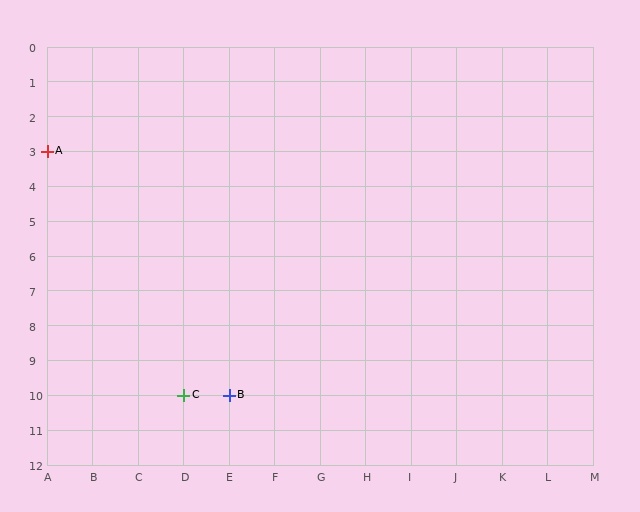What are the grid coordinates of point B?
Point B is at grid coordinates (E, 10).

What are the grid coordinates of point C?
Point C is at grid coordinates (D, 10).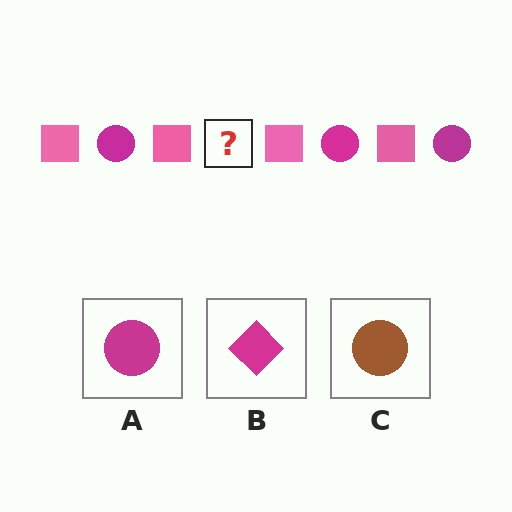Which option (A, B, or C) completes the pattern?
A.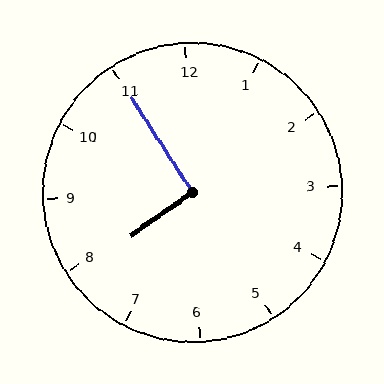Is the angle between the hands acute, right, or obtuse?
It is right.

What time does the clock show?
7:55.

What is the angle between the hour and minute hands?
Approximately 92 degrees.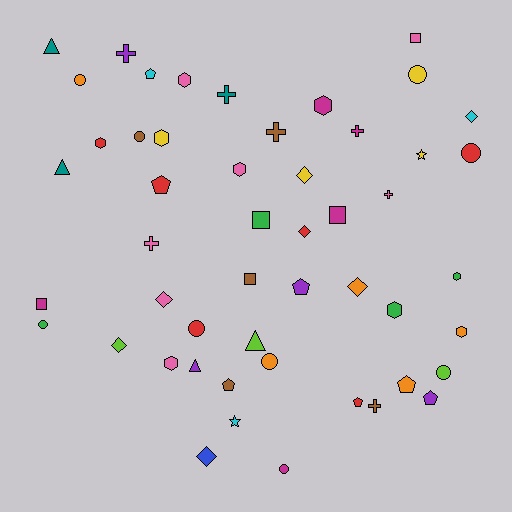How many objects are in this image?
There are 50 objects.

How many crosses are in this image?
There are 7 crosses.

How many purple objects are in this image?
There are 4 purple objects.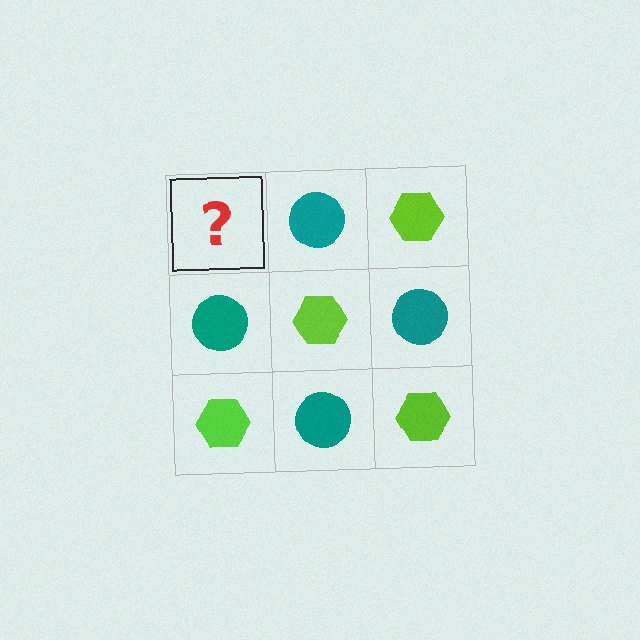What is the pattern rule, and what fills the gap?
The rule is that it alternates lime hexagon and teal circle in a checkerboard pattern. The gap should be filled with a lime hexagon.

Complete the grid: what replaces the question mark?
The question mark should be replaced with a lime hexagon.